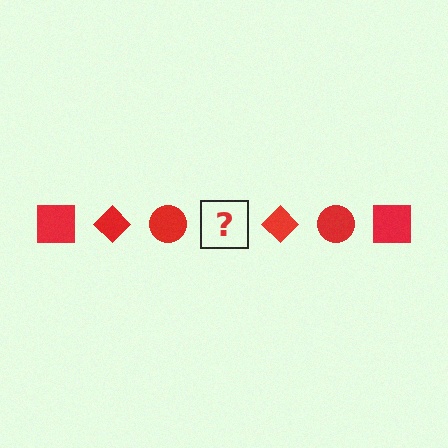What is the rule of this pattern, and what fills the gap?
The rule is that the pattern cycles through square, diamond, circle shapes in red. The gap should be filled with a red square.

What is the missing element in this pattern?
The missing element is a red square.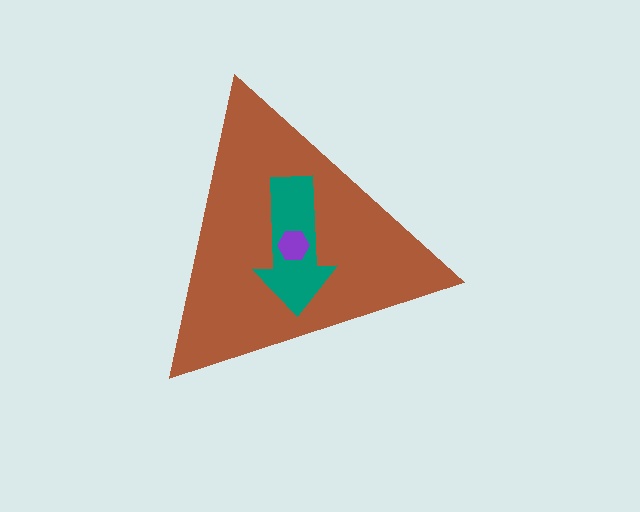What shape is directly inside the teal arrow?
The purple hexagon.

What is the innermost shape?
The purple hexagon.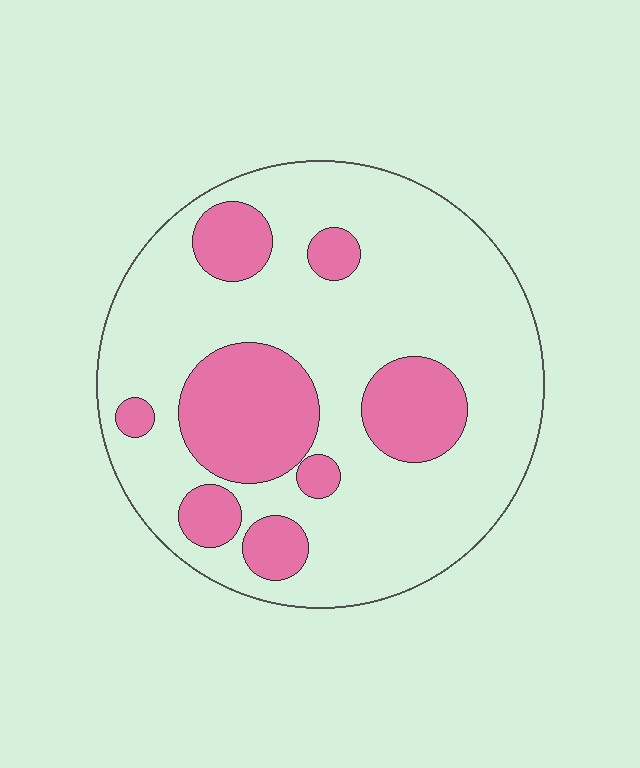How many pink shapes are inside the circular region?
8.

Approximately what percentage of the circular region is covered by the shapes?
Approximately 25%.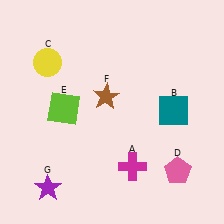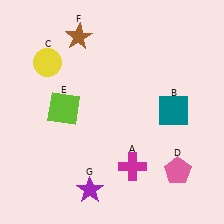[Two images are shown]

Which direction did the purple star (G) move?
The purple star (G) moved right.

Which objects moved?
The objects that moved are: the brown star (F), the purple star (G).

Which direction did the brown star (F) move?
The brown star (F) moved up.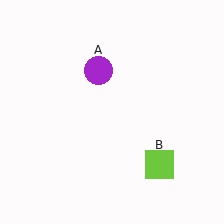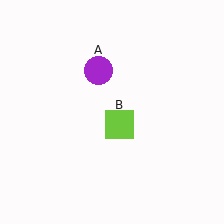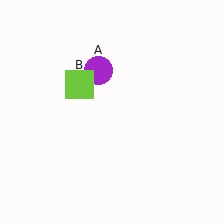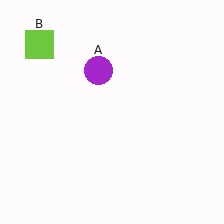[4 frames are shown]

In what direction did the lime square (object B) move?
The lime square (object B) moved up and to the left.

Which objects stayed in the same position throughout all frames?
Purple circle (object A) remained stationary.